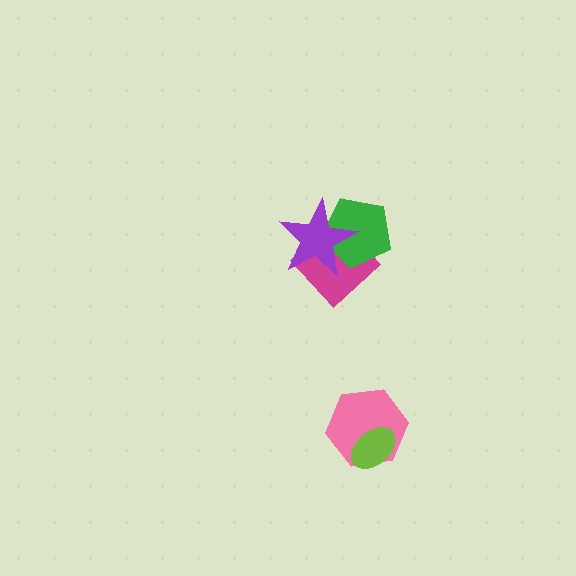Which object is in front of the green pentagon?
The purple star is in front of the green pentagon.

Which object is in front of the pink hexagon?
The lime ellipse is in front of the pink hexagon.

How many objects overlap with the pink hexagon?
1 object overlaps with the pink hexagon.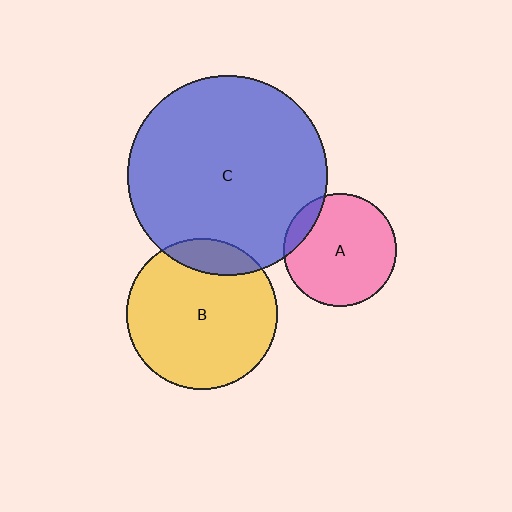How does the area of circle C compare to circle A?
Approximately 3.1 times.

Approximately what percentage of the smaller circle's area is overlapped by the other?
Approximately 10%.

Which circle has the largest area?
Circle C (blue).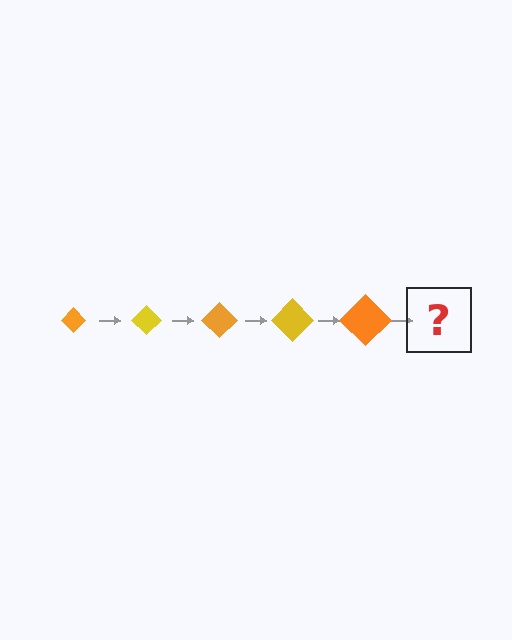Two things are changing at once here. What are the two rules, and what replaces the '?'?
The two rules are that the diamond grows larger each step and the color cycles through orange and yellow. The '?' should be a yellow diamond, larger than the previous one.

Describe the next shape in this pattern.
It should be a yellow diamond, larger than the previous one.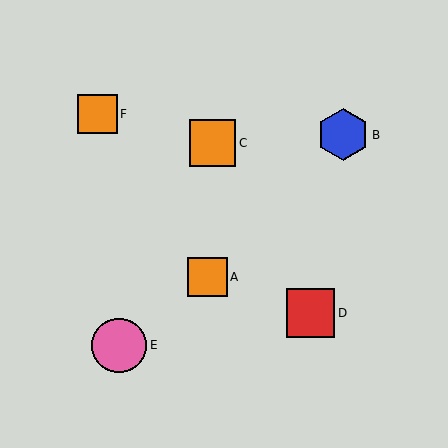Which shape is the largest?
The pink circle (labeled E) is the largest.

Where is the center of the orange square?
The center of the orange square is at (212, 143).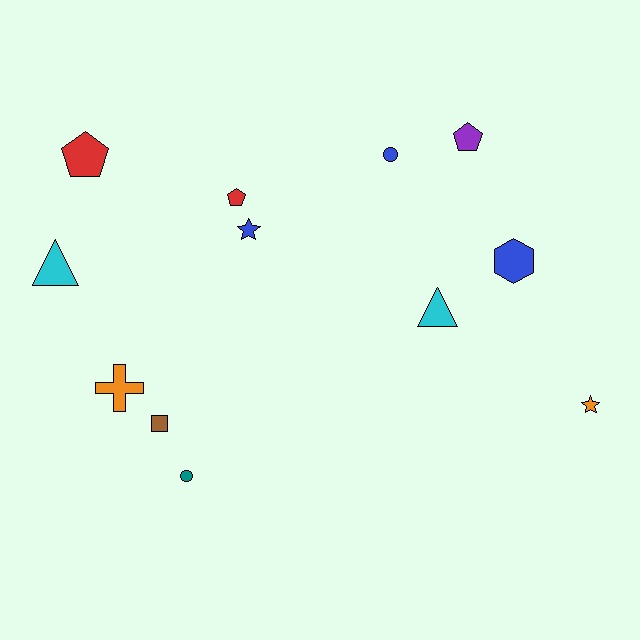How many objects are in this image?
There are 12 objects.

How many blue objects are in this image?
There are 3 blue objects.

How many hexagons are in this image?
There is 1 hexagon.